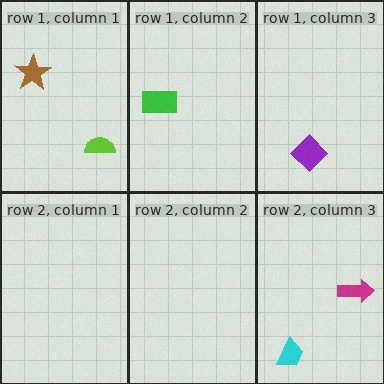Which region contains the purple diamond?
The row 1, column 3 region.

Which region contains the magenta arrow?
The row 2, column 3 region.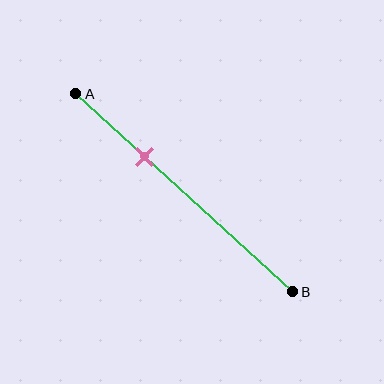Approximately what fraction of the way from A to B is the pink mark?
The pink mark is approximately 30% of the way from A to B.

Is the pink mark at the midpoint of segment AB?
No, the mark is at about 30% from A, not at the 50% midpoint.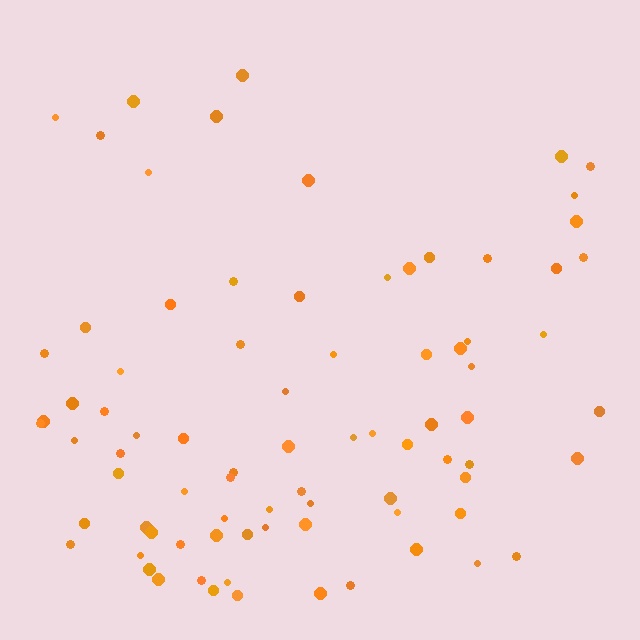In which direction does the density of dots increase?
From top to bottom, with the bottom side densest.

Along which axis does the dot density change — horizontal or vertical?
Vertical.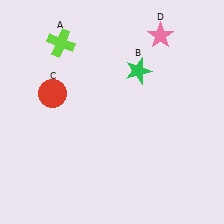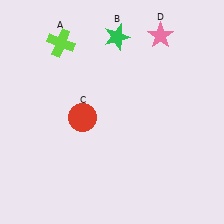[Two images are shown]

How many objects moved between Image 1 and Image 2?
2 objects moved between the two images.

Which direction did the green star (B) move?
The green star (B) moved up.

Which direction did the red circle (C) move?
The red circle (C) moved right.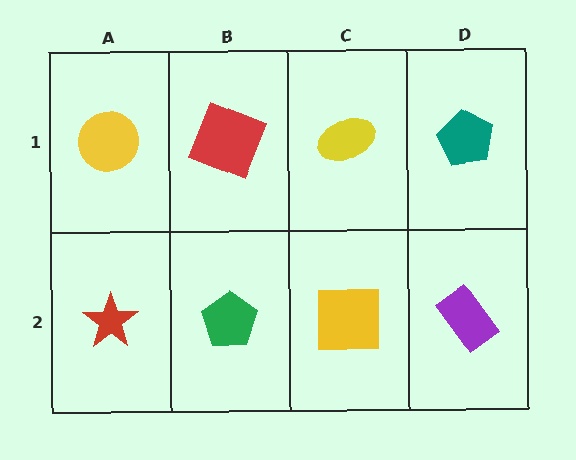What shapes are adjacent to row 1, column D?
A purple rectangle (row 2, column D), a yellow ellipse (row 1, column C).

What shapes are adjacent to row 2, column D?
A teal pentagon (row 1, column D), a yellow square (row 2, column C).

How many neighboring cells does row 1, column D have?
2.